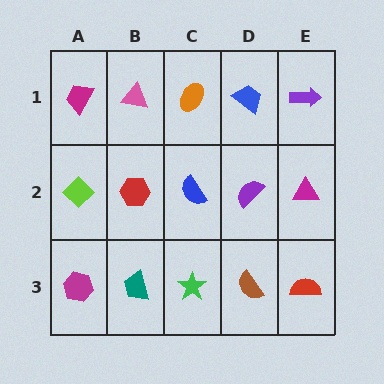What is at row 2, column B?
A red hexagon.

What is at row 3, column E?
A red semicircle.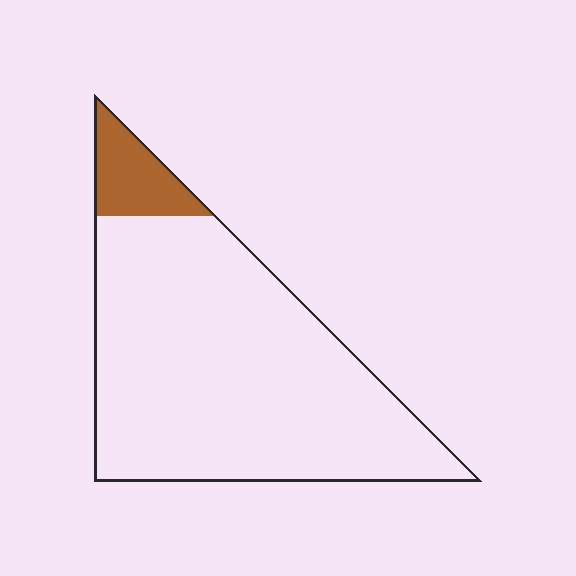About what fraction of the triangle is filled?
About one tenth (1/10).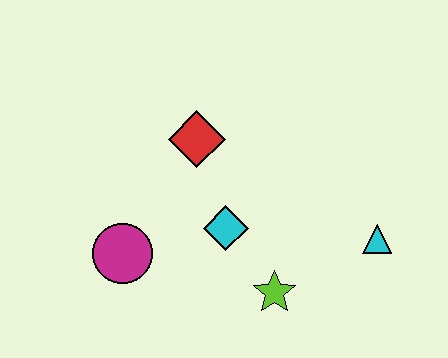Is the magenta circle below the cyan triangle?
Yes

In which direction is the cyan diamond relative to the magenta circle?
The cyan diamond is to the right of the magenta circle.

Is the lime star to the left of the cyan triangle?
Yes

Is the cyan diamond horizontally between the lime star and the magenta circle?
Yes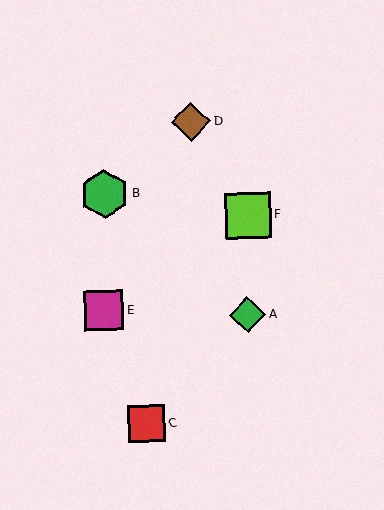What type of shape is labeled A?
Shape A is a green diamond.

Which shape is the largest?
The green hexagon (labeled B) is the largest.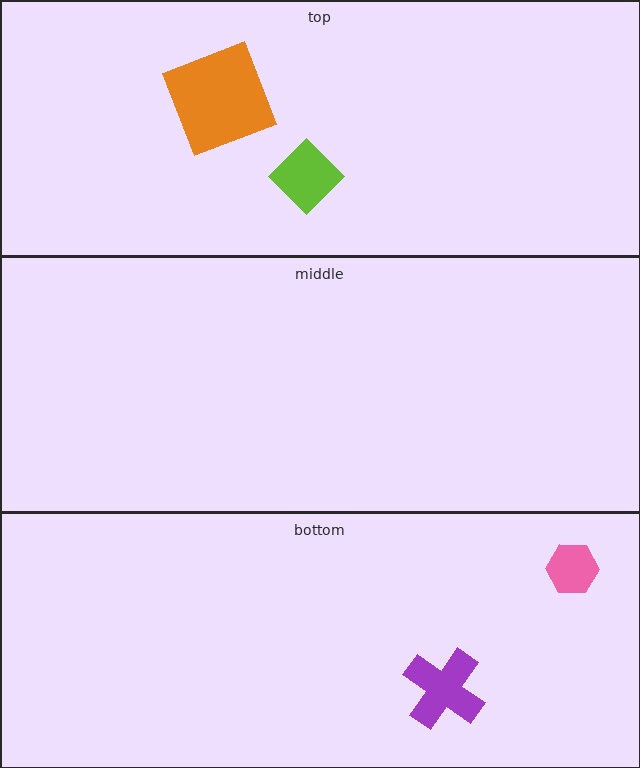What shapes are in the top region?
The lime diamond, the orange square.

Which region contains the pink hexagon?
The bottom region.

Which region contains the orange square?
The top region.